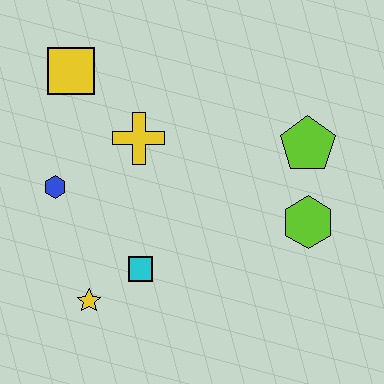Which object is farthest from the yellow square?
The lime hexagon is farthest from the yellow square.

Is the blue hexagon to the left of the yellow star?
Yes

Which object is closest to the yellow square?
The yellow cross is closest to the yellow square.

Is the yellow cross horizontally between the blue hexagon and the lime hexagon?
Yes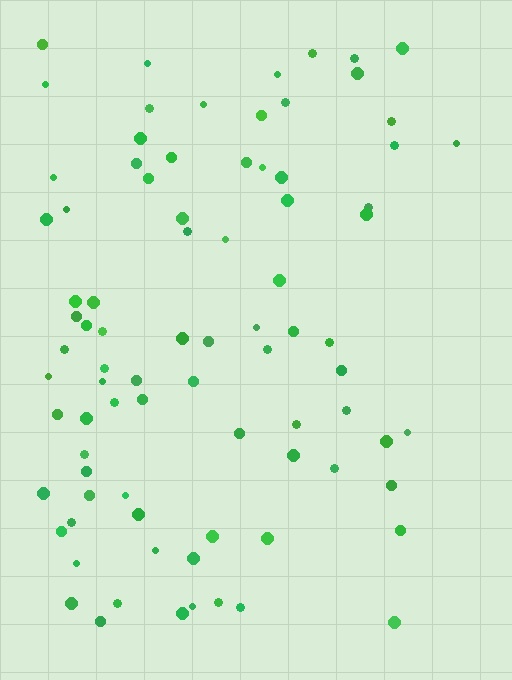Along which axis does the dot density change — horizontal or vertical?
Horizontal.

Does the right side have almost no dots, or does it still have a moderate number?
Still a moderate number, just noticeably fewer than the left.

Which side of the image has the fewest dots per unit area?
The right.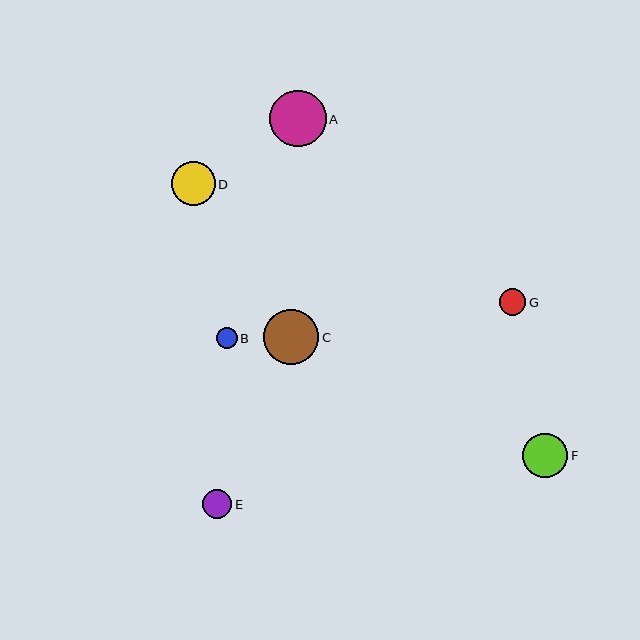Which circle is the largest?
Circle A is the largest with a size of approximately 57 pixels.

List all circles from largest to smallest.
From largest to smallest: A, C, F, D, E, G, B.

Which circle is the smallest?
Circle B is the smallest with a size of approximately 21 pixels.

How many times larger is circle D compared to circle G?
Circle D is approximately 1.6 times the size of circle G.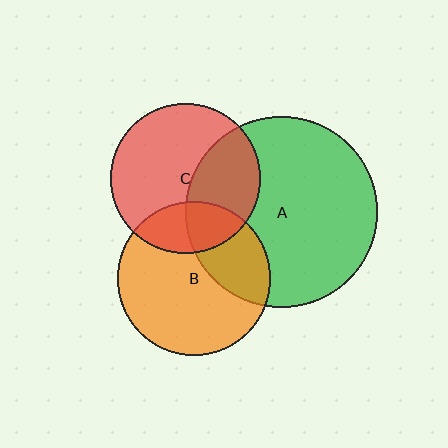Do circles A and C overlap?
Yes.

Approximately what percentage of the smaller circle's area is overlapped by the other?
Approximately 35%.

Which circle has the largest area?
Circle A (green).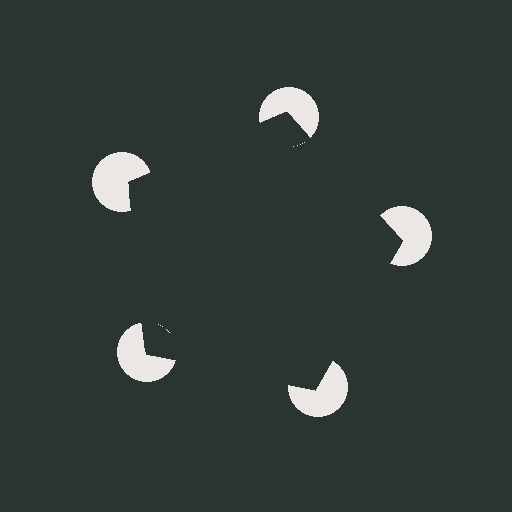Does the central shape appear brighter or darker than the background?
It typically appears slightly darker than the background, even though no actual brightness change is drawn.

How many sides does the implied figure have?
5 sides.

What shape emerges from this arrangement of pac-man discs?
An illusory pentagon — its edges are inferred from the aligned wedge cuts in the pac-man discs, not physically drawn.